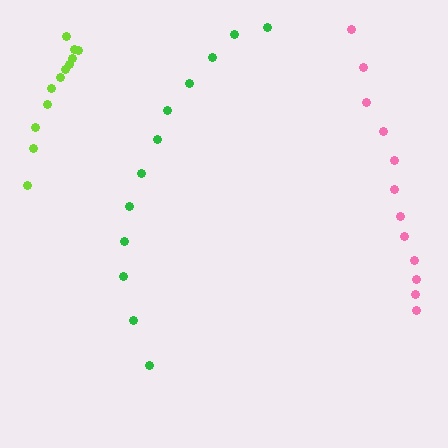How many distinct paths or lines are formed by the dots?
There are 3 distinct paths.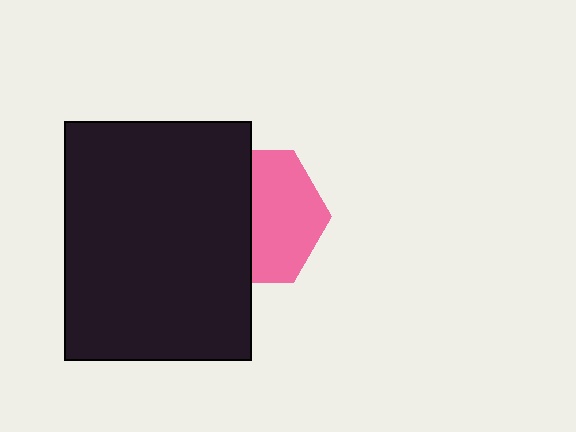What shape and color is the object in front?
The object in front is a black rectangle.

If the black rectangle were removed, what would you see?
You would see the complete pink hexagon.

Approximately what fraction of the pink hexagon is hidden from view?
Roughly 47% of the pink hexagon is hidden behind the black rectangle.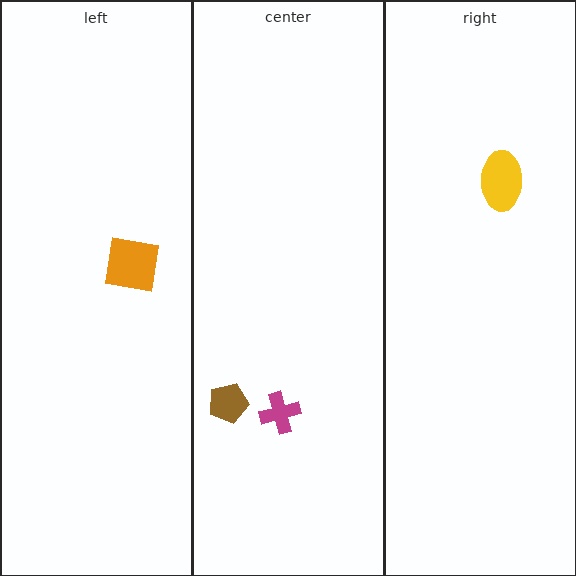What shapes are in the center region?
The magenta cross, the brown pentagon.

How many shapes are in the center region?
2.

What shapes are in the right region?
The yellow ellipse.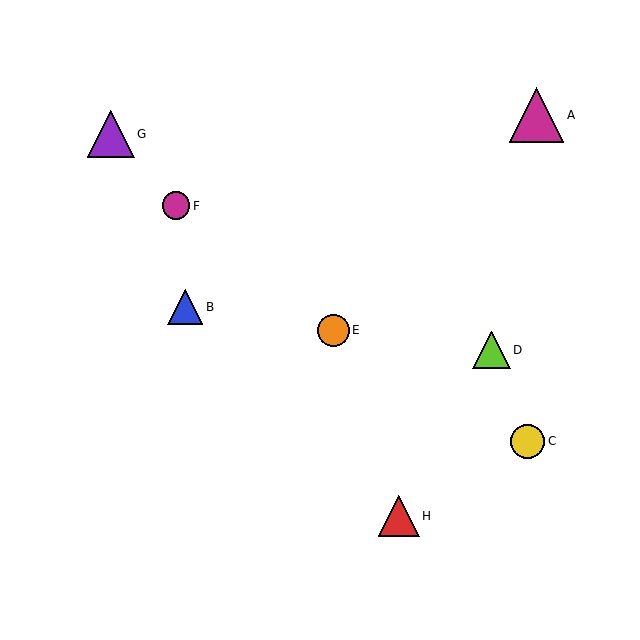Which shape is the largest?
The magenta triangle (labeled A) is the largest.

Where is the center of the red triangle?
The center of the red triangle is at (399, 516).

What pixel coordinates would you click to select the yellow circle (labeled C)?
Click at (528, 441) to select the yellow circle C.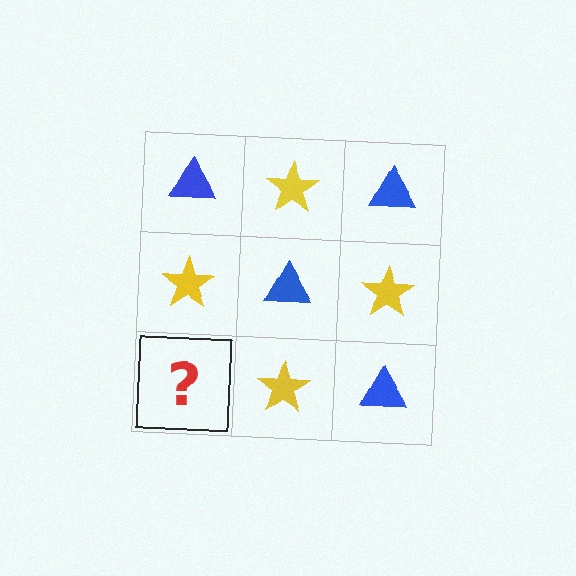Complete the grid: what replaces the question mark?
The question mark should be replaced with a blue triangle.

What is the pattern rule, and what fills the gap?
The rule is that it alternates blue triangle and yellow star in a checkerboard pattern. The gap should be filled with a blue triangle.